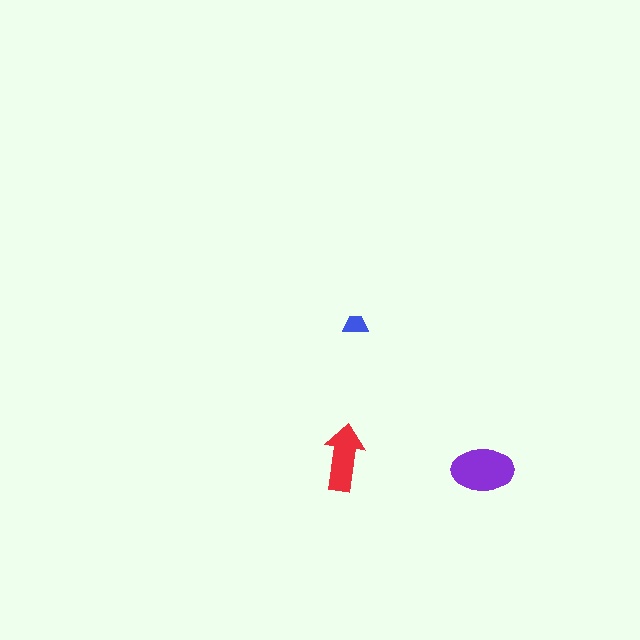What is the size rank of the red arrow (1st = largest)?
2nd.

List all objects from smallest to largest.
The blue trapezoid, the red arrow, the purple ellipse.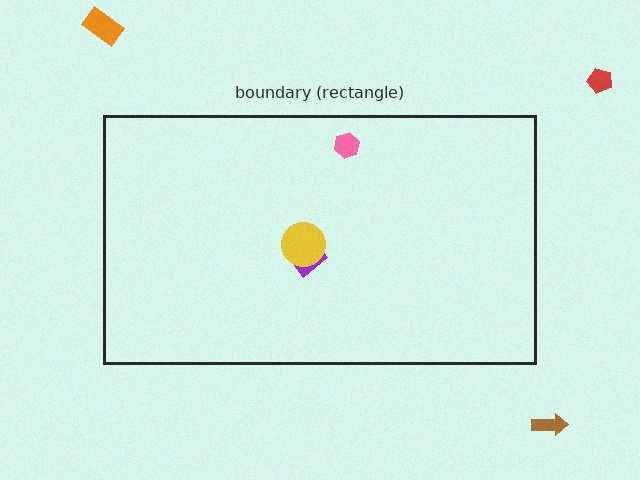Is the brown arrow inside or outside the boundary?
Outside.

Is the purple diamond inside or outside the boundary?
Inside.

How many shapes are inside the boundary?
3 inside, 3 outside.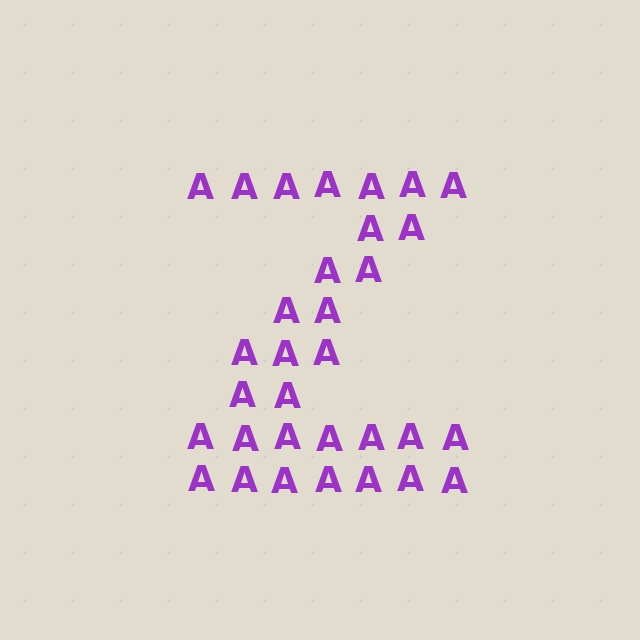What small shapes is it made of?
It is made of small letter A's.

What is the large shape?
The large shape is the letter Z.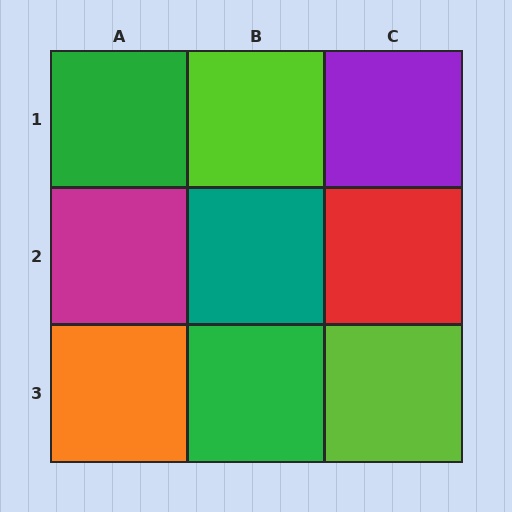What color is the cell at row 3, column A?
Orange.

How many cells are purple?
1 cell is purple.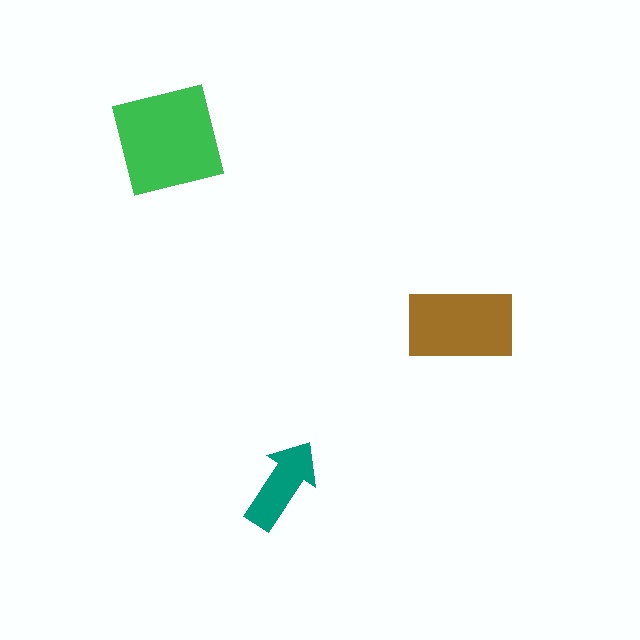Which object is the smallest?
The teal arrow.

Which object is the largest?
The green square.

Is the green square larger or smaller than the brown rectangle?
Larger.